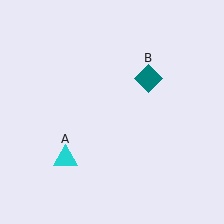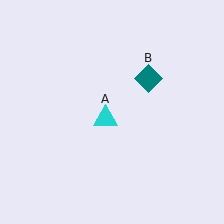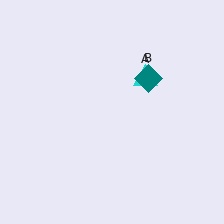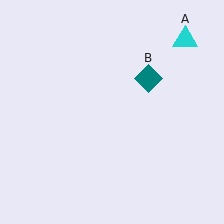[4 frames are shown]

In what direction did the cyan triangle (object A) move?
The cyan triangle (object A) moved up and to the right.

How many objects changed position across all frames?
1 object changed position: cyan triangle (object A).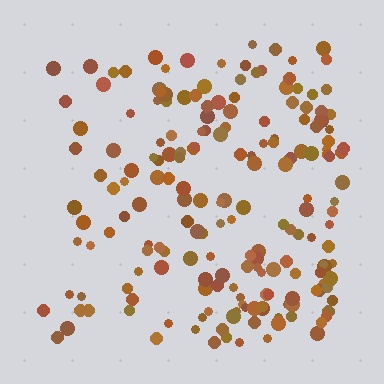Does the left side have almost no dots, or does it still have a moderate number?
Still a moderate number, just noticeably fewer than the right.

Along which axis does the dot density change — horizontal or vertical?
Horizontal.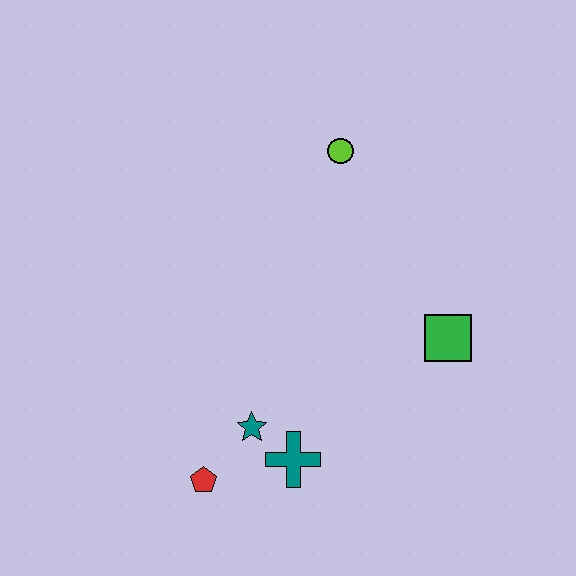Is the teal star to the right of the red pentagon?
Yes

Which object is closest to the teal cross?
The teal star is closest to the teal cross.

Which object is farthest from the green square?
The red pentagon is farthest from the green square.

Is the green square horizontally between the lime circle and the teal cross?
No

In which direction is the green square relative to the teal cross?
The green square is to the right of the teal cross.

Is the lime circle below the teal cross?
No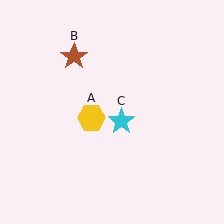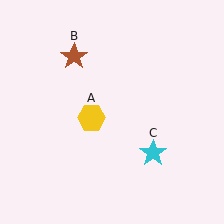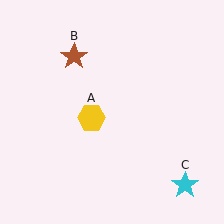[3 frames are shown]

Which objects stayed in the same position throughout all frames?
Yellow hexagon (object A) and brown star (object B) remained stationary.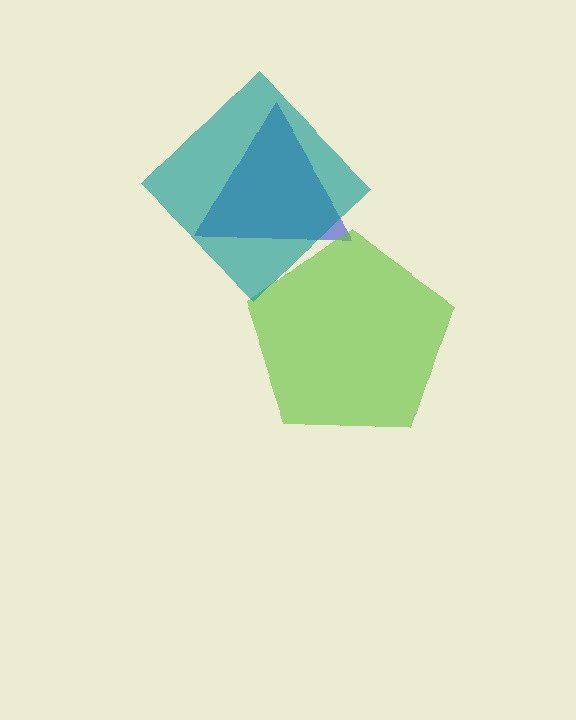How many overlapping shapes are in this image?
There are 3 overlapping shapes in the image.